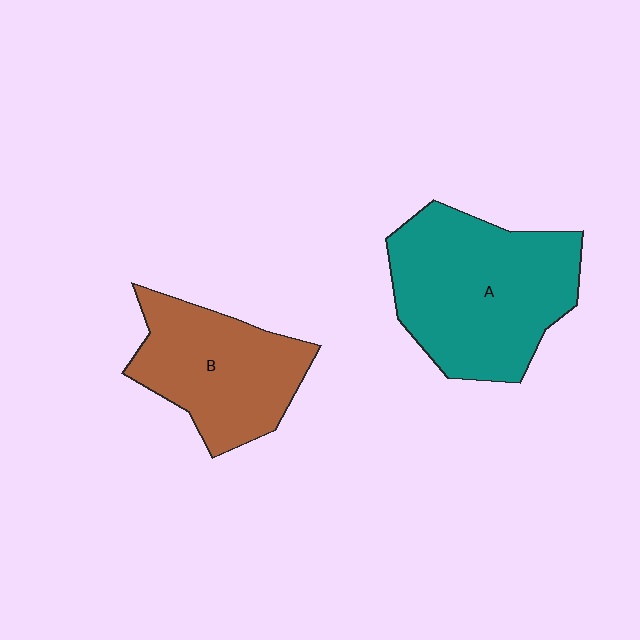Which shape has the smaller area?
Shape B (brown).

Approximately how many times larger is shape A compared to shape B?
Approximately 1.4 times.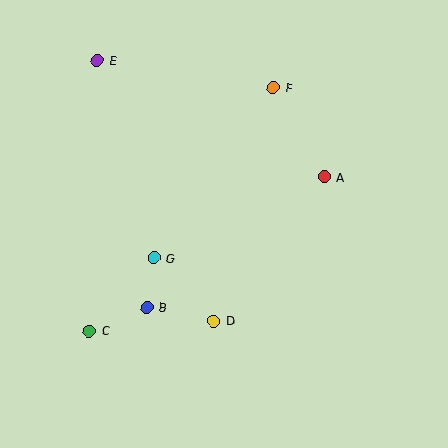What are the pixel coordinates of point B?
Point B is at (147, 307).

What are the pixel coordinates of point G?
Point G is at (154, 258).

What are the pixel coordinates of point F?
Point F is at (274, 88).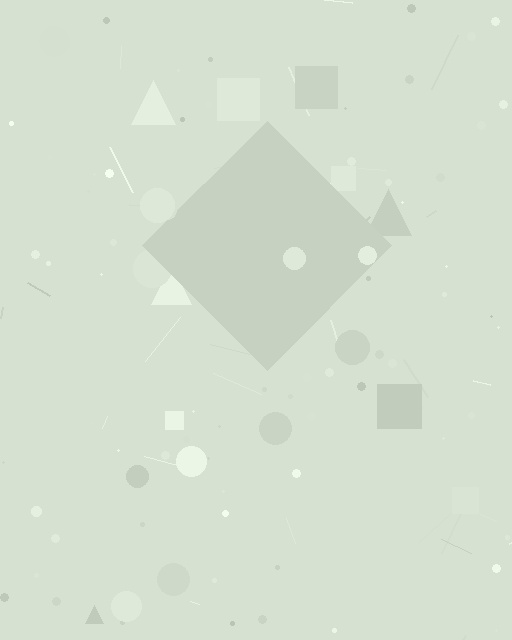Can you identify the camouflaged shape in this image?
The camouflaged shape is a diamond.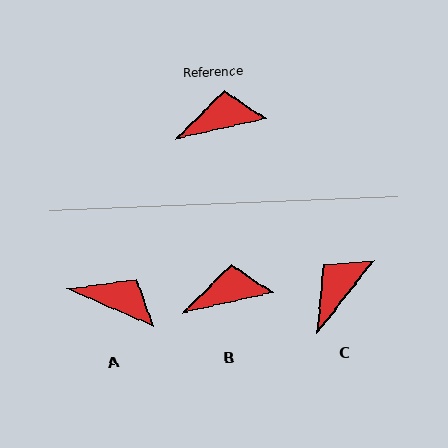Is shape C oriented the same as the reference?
No, it is off by about 39 degrees.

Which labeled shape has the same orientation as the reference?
B.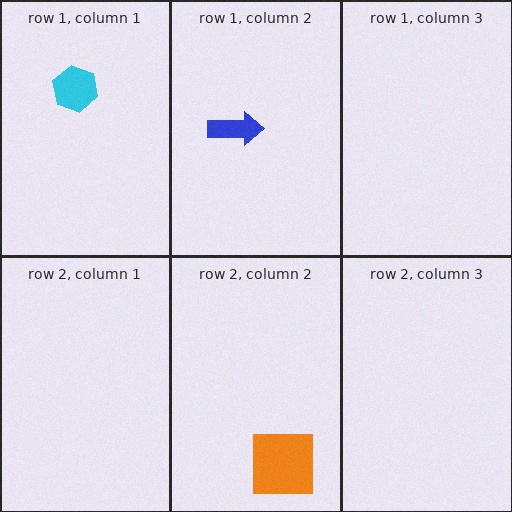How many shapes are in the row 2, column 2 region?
1.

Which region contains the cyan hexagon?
The row 1, column 1 region.